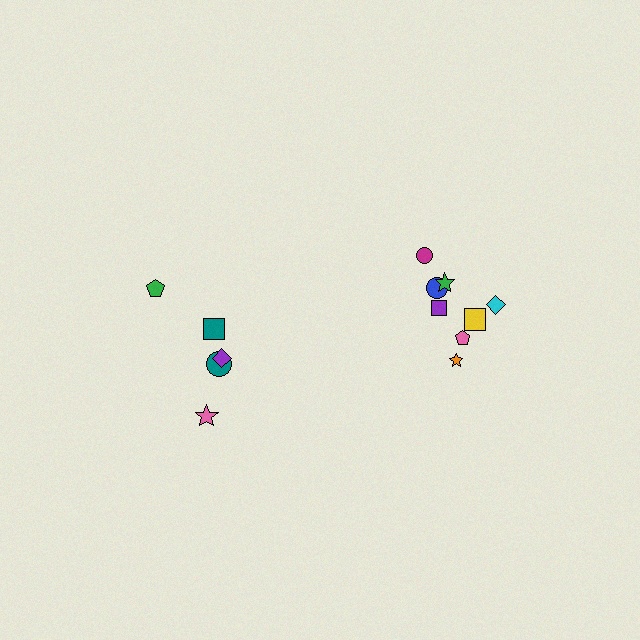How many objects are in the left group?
There are 5 objects.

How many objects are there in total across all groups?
There are 13 objects.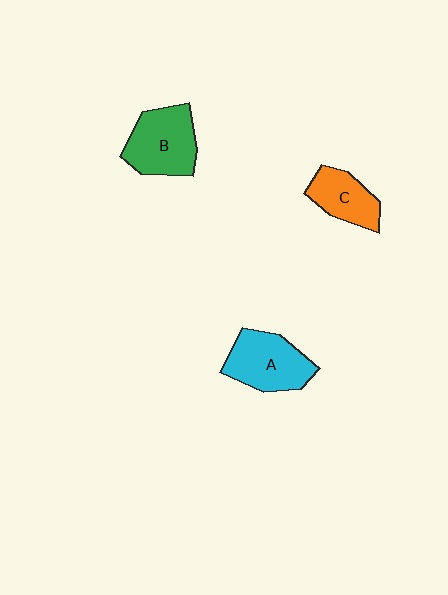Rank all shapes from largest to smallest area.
From largest to smallest: B (green), A (cyan), C (orange).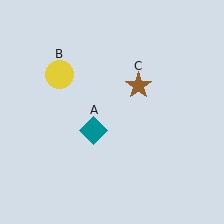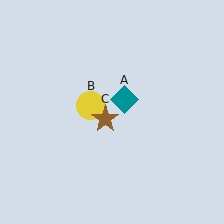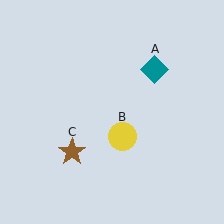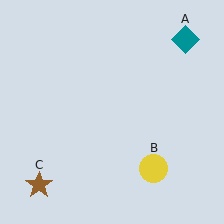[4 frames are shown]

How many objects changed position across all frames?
3 objects changed position: teal diamond (object A), yellow circle (object B), brown star (object C).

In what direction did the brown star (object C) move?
The brown star (object C) moved down and to the left.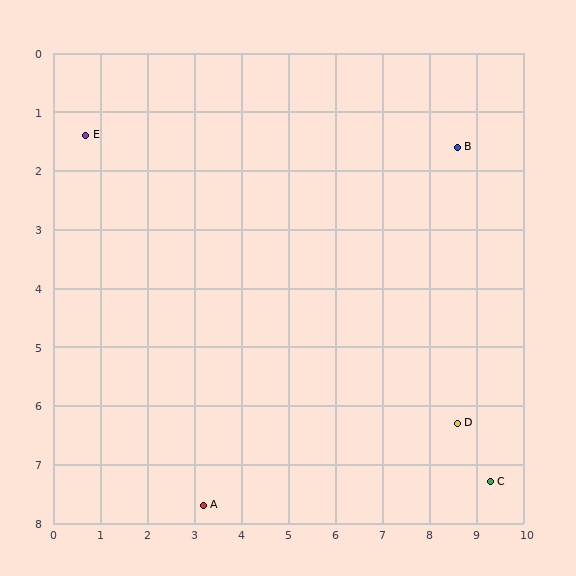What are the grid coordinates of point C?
Point C is at approximately (9.3, 7.3).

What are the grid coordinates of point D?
Point D is at approximately (8.6, 6.3).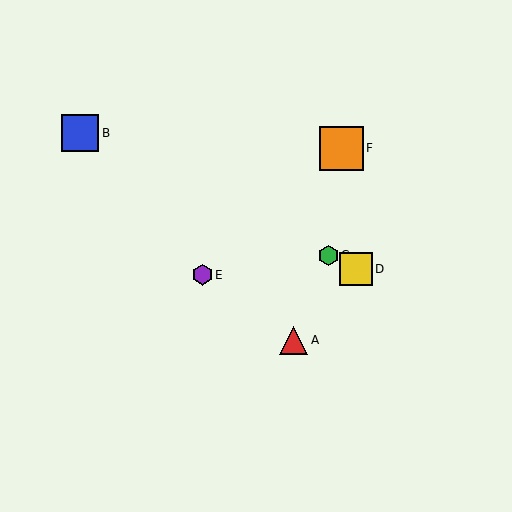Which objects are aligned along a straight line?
Objects B, C, D are aligned along a straight line.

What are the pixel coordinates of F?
Object F is at (341, 149).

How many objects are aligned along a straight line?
3 objects (B, C, D) are aligned along a straight line.